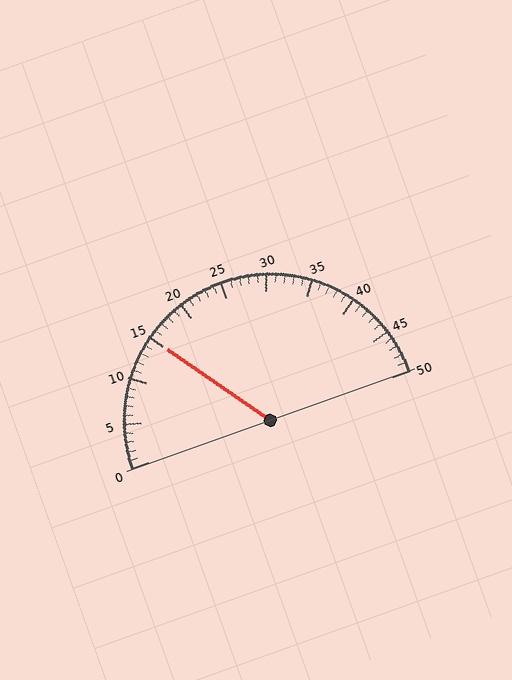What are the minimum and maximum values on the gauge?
The gauge ranges from 0 to 50.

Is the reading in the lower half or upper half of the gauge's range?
The reading is in the lower half of the range (0 to 50).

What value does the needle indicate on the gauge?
The needle indicates approximately 15.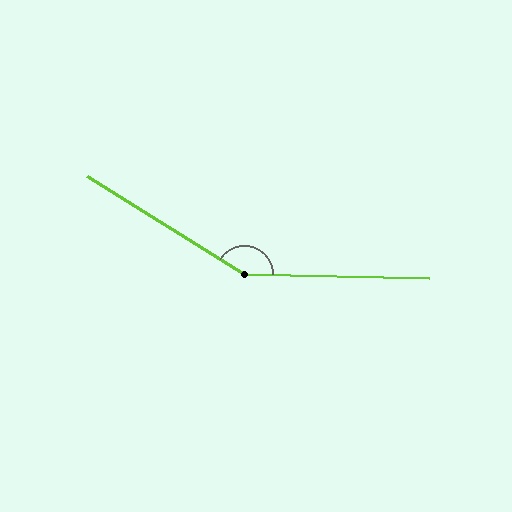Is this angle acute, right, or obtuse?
It is obtuse.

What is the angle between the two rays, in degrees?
Approximately 149 degrees.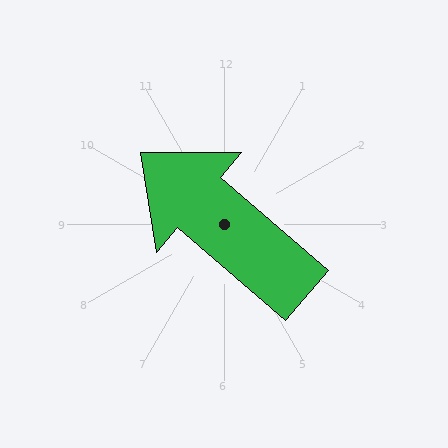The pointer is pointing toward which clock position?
Roughly 10 o'clock.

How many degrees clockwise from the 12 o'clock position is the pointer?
Approximately 311 degrees.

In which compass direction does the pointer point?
Northwest.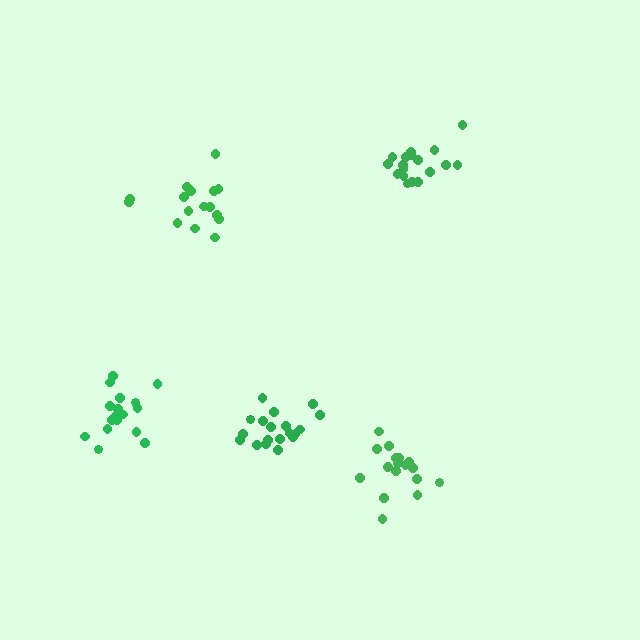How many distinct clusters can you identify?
There are 5 distinct clusters.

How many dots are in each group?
Group 1: 17 dots, Group 2: 18 dots, Group 3: 17 dots, Group 4: 19 dots, Group 5: 17 dots (88 total).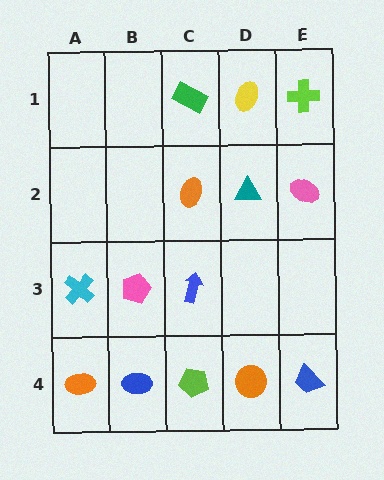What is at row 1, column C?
A green rectangle.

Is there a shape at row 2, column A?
No, that cell is empty.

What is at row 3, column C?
A blue arrow.